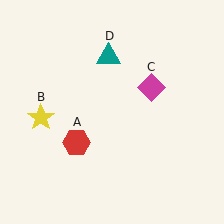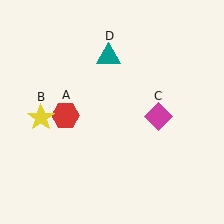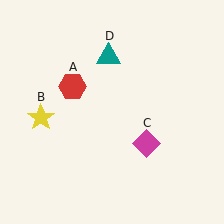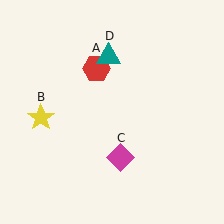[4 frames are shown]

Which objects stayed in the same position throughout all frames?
Yellow star (object B) and teal triangle (object D) remained stationary.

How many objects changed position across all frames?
2 objects changed position: red hexagon (object A), magenta diamond (object C).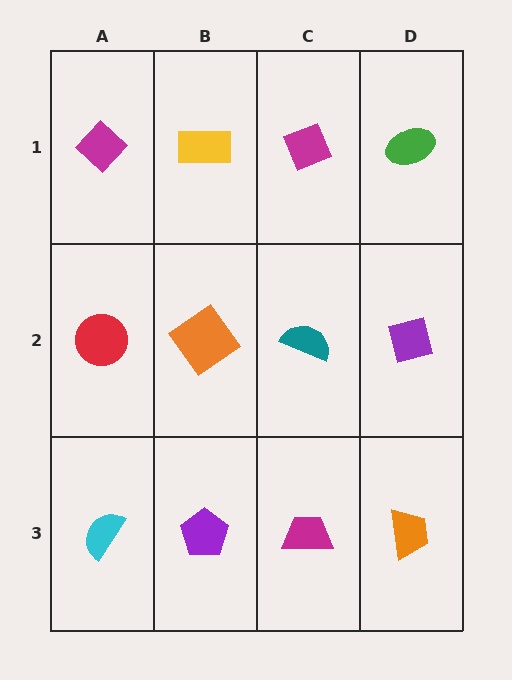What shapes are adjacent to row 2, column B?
A yellow rectangle (row 1, column B), a purple pentagon (row 3, column B), a red circle (row 2, column A), a teal semicircle (row 2, column C).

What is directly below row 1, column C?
A teal semicircle.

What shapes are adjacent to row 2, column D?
A green ellipse (row 1, column D), an orange trapezoid (row 3, column D), a teal semicircle (row 2, column C).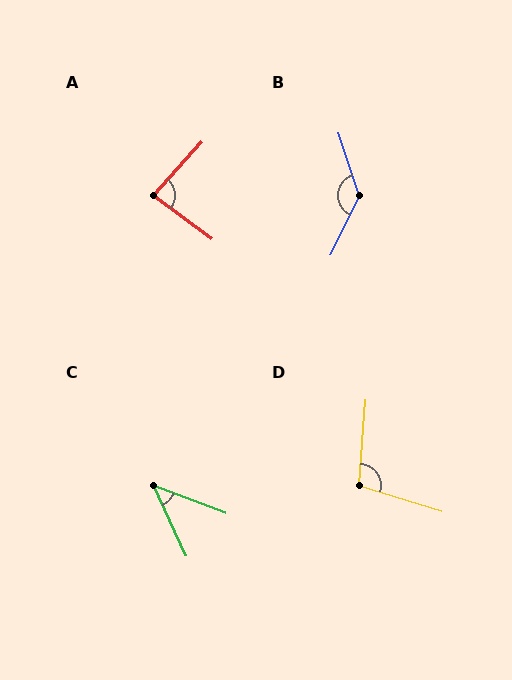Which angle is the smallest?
C, at approximately 44 degrees.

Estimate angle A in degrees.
Approximately 84 degrees.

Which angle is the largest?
B, at approximately 136 degrees.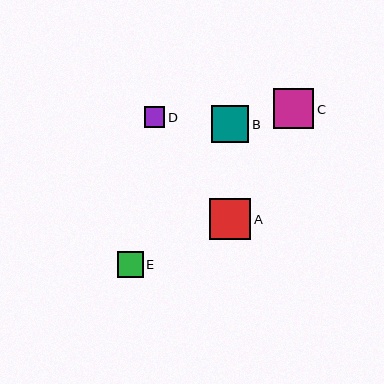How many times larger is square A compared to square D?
Square A is approximately 2.0 times the size of square D.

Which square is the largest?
Square A is the largest with a size of approximately 41 pixels.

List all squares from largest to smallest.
From largest to smallest: A, C, B, E, D.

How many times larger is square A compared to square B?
Square A is approximately 1.1 times the size of square B.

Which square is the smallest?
Square D is the smallest with a size of approximately 21 pixels.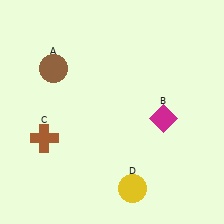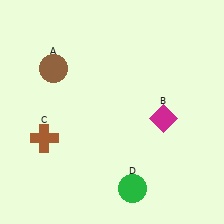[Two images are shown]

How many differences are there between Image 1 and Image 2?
There is 1 difference between the two images.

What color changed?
The circle (D) changed from yellow in Image 1 to green in Image 2.